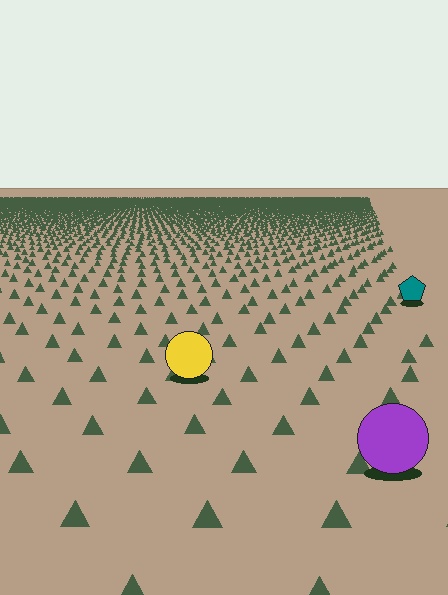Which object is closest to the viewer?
The purple circle is closest. The texture marks near it are larger and more spread out.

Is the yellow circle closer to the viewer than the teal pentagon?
Yes. The yellow circle is closer — you can tell from the texture gradient: the ground texture is coarser near it.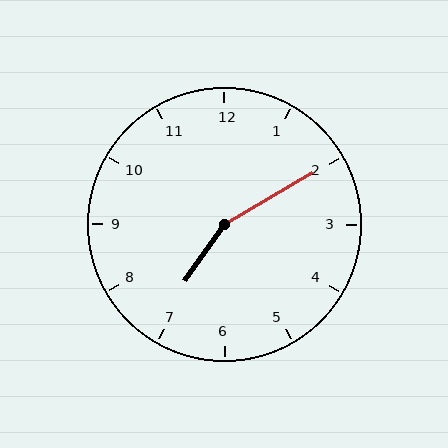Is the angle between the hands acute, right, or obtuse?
It is obtuse.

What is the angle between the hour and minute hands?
Approximately 155 degrees.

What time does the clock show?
7:10.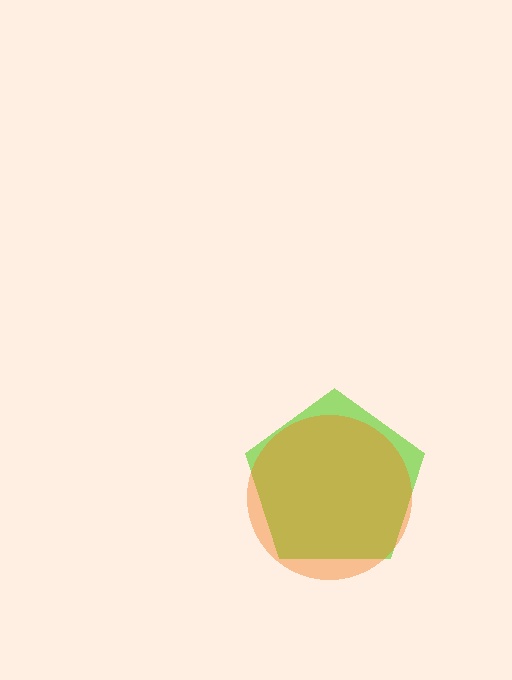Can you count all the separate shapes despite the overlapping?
Yes, there are 2 separate shapes.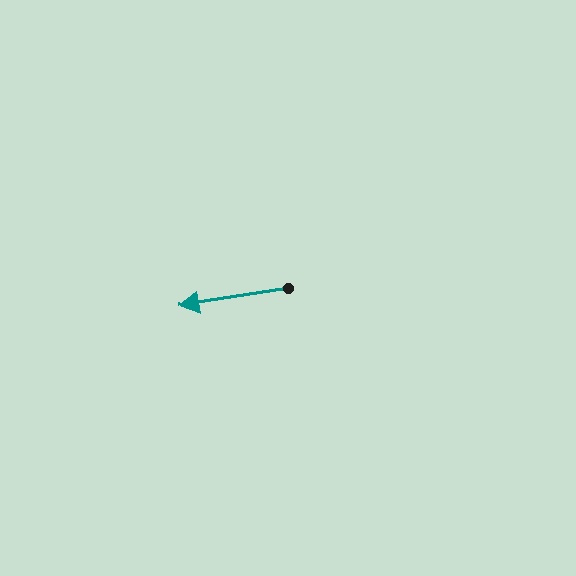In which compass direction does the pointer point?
West.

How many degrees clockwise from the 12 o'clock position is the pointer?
Approximately 261 degrees.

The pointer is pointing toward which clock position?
Roughly 9 o'clock.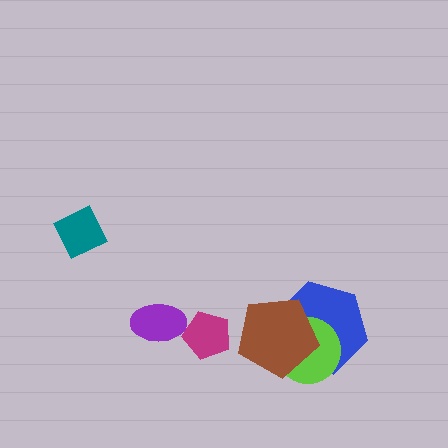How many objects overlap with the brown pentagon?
2 objects overlap with the brown pentagon.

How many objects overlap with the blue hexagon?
2 objects overlap with the blue hexagon.